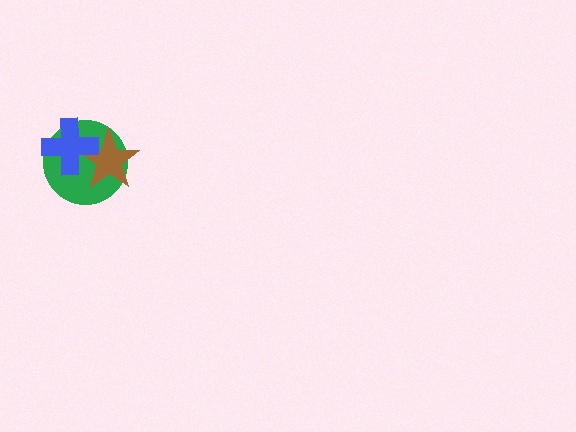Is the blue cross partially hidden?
No, no other shape covers it.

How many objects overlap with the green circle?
2 objects overlap with the green circle.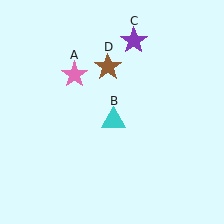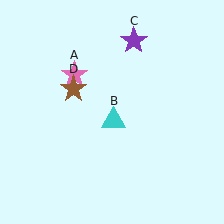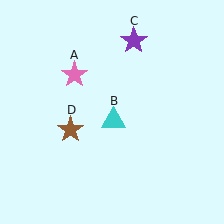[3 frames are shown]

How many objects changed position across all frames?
1 object changed position: brown star (object D).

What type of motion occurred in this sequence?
The brown star (object D) rotated counterclockwise around the center of the scene.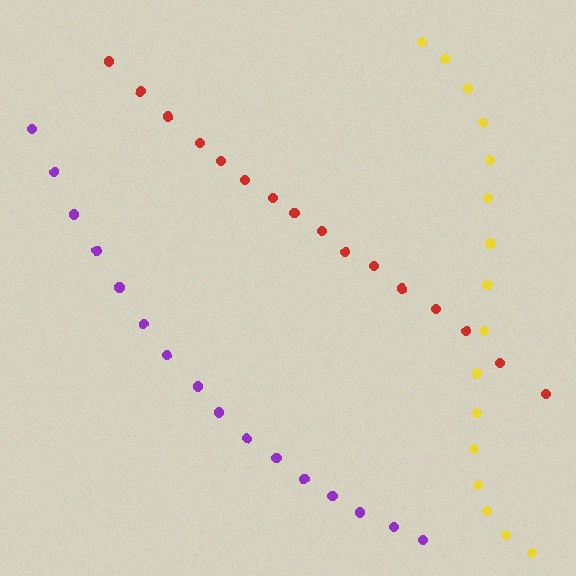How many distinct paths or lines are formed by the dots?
There are 3 distinct paths.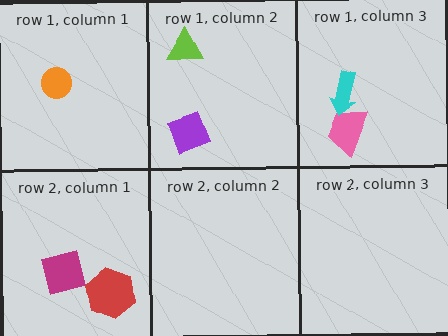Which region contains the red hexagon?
The row 2, column 1 region.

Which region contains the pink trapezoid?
The row 1, column 3 region.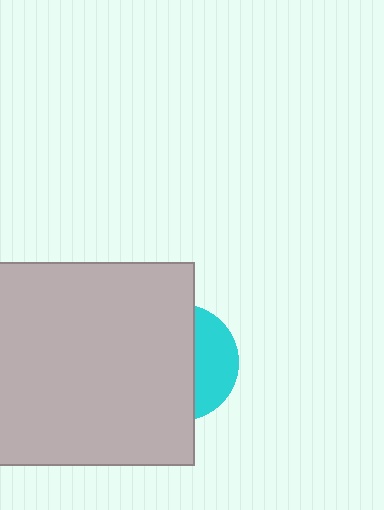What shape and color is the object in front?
The object in front is a light gray square.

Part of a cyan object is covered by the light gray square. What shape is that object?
It is a circle.